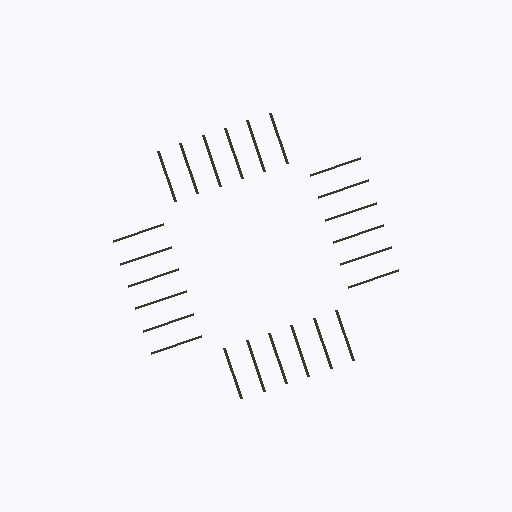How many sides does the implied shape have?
4 sides — the line-ends trace a square.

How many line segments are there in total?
24 — 6 along each of the 4 edges.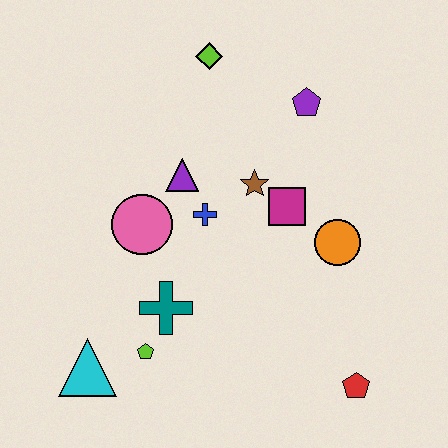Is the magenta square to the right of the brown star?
Yes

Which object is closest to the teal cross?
The lime pentagon is closest to the teal cross.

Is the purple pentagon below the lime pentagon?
No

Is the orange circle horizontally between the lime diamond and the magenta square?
No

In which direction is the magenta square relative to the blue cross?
The magenta square is to the right of the blue cross.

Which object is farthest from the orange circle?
The cyan triangle is farthest from the orange circle.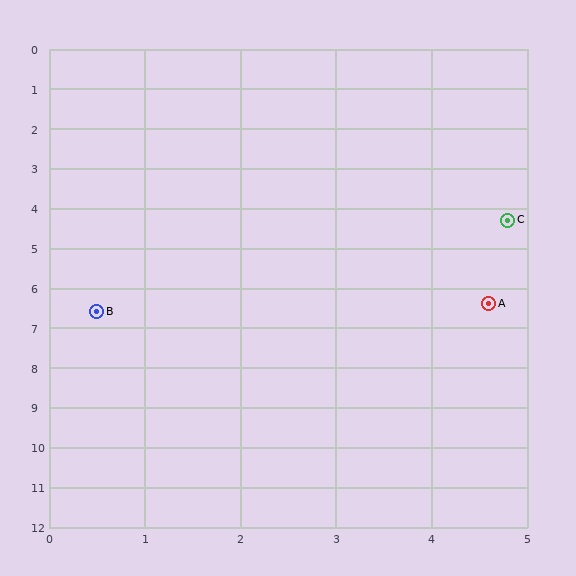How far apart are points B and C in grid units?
Points B and C are about 4.9 grid units apart.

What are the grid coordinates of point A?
Point A is at approximately (4.6, 6.4).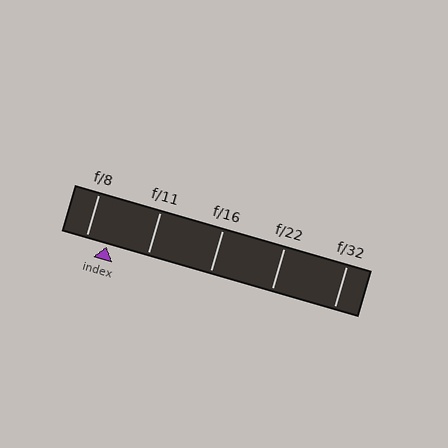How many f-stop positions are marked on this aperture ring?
There are 5 f-stop positions marked.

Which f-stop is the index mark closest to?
The index mark is closest to f/8.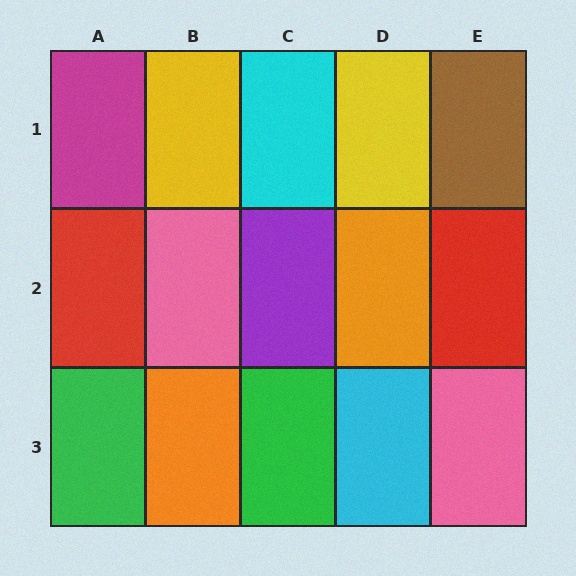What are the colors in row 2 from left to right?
Red, pink, purple, orange, red.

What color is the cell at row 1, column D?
Yellow.